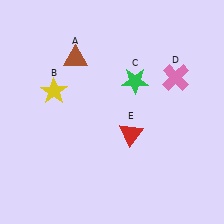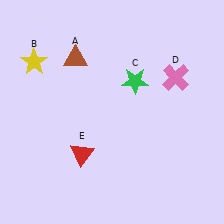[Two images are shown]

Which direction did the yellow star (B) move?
The yellow star (B) moved up.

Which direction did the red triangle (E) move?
The red triangle (E) moved left.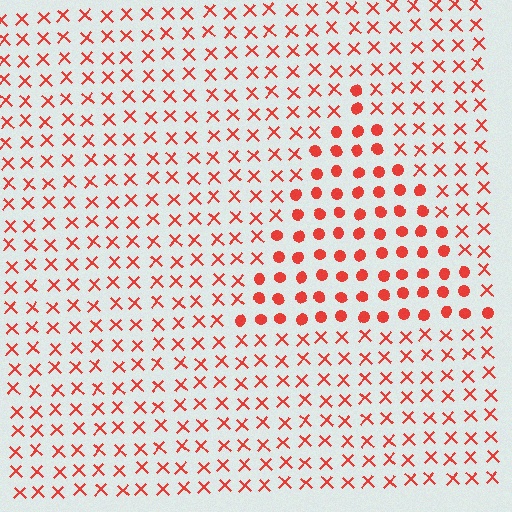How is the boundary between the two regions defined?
The boundary is defined by a change in element shape: circles inside vs. X marks outside. All elements share the same color and spacing.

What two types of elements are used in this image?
The image uses circles inside the triangle region and X marks outside it.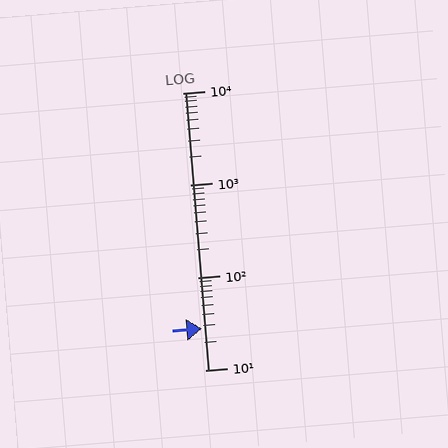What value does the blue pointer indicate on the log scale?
The pointer indicates approximately 28.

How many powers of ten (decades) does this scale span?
The scale spans 3 decades, from 10 to 10000.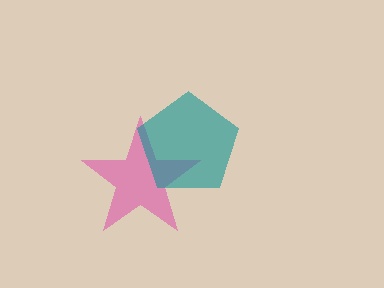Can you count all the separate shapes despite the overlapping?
Yes, there are 2 separate shapes.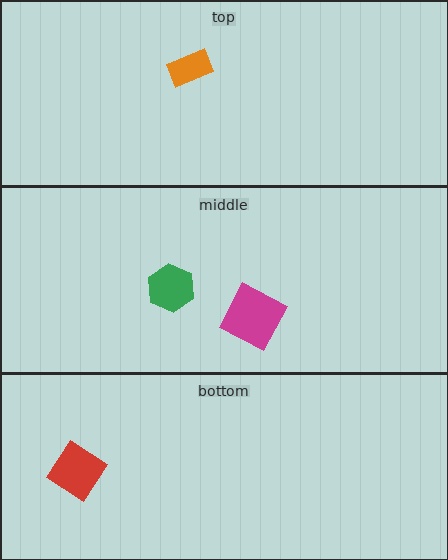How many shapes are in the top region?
1.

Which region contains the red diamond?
The bottom region.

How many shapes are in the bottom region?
1.